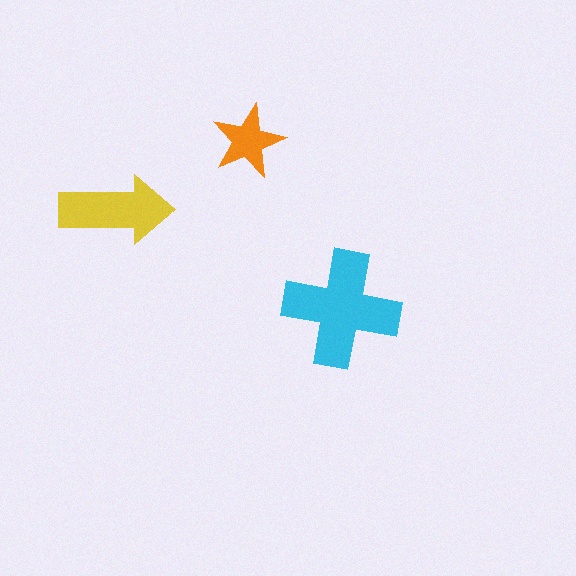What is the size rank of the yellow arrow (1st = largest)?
2nd.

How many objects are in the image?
There are 3 objects in the image.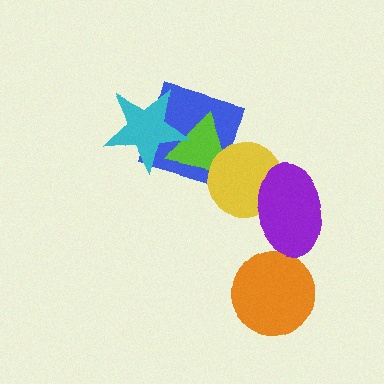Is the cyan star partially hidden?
No, no other shape covers it.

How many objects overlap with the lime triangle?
3 objects overlap with the lime triangle.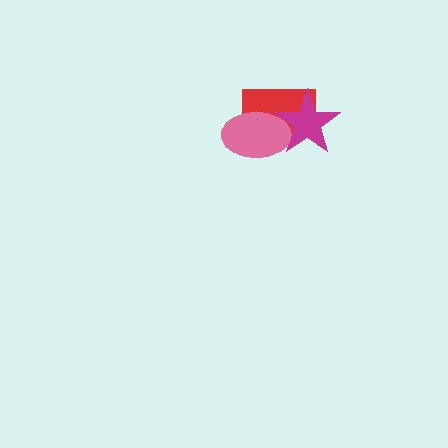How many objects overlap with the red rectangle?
2 objects overlap with the red rectangle.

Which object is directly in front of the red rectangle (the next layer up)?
The magenta star is directly in front of the red rectangle.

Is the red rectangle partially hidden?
Yes, it is partially covered by another shape.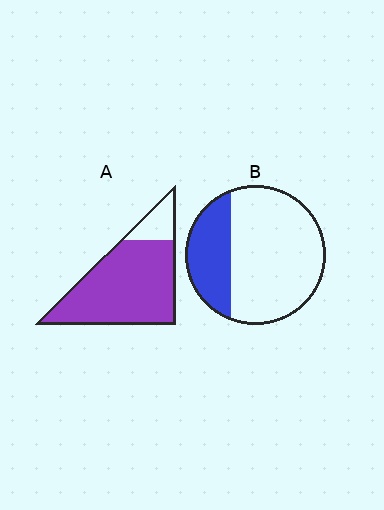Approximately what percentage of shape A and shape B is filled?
A is approximately 85% and B is approximately 30%.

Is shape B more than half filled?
No.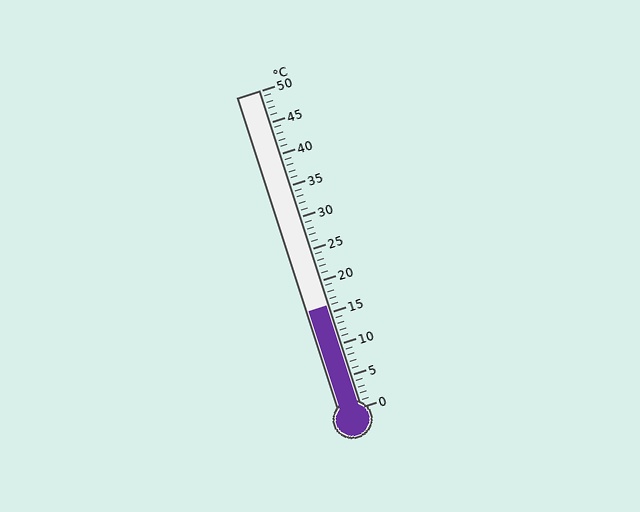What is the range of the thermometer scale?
The thermometer scale ranges from 0°C to 50°C.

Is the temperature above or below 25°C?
The temperature is below 25°C.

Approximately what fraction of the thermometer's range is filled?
The thermometer is filled to approximately 30% of its range.